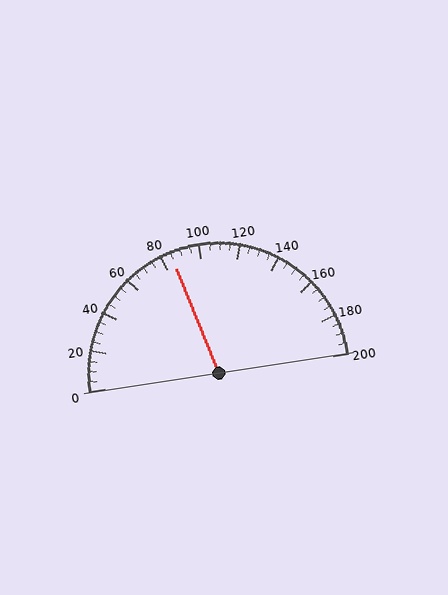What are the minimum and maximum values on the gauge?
The gauge ranges from 0 to 200.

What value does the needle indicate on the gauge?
The needle indicates approximately 85.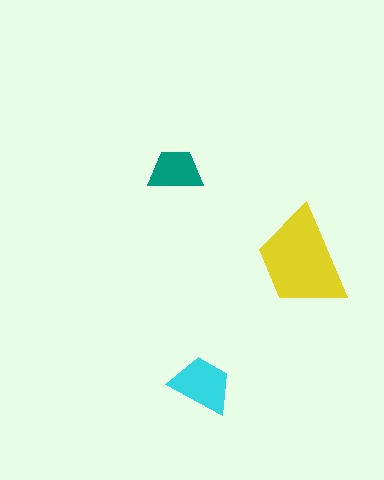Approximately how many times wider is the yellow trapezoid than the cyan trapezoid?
About 1.5 times wider.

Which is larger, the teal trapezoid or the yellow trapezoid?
The yellow one.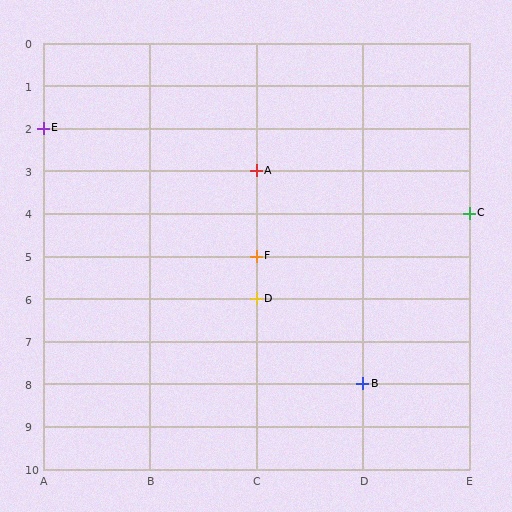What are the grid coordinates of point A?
Point A is at grid coordinates (C, 3).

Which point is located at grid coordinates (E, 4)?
Point C is at (E, 4).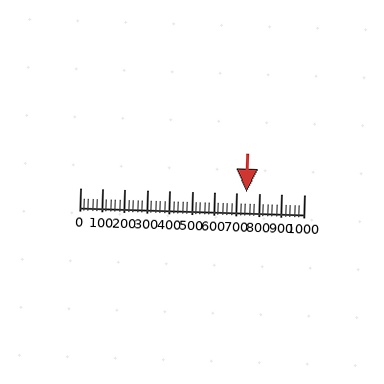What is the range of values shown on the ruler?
The ruler shows values from 0 to 1000.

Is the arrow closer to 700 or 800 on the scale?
The arrow is closer to 700.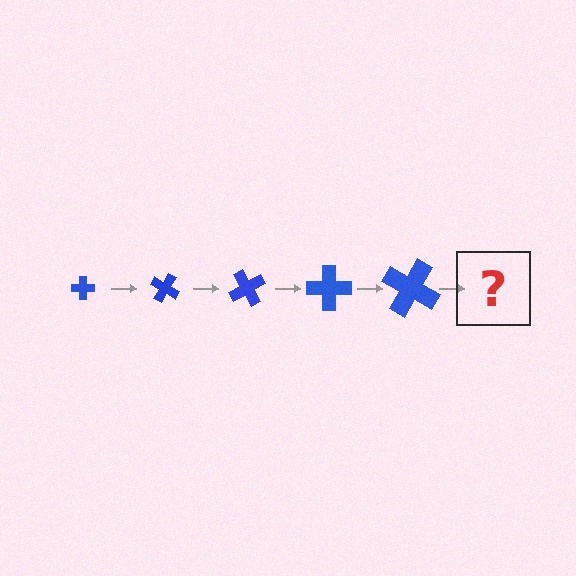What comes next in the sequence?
The next element should be a cross, larger than the previous one and rotated 150 degrees from the start.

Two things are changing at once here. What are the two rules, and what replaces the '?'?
The two rules are that the cross grows larger each step and it rotates 30 degrees each step. The '?' should be a cross, larger than the previous one and rotated 150 degrees from the start.